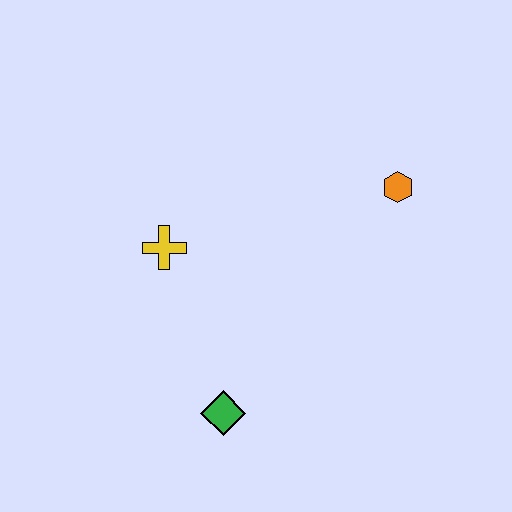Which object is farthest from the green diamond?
The orange hexagon is farthest from the green diamond.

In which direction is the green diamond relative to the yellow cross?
The green diamond is below the yellow cross.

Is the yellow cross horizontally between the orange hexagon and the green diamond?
No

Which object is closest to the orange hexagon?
The yellow cross is closest to the orange hexagon.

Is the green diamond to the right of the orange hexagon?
No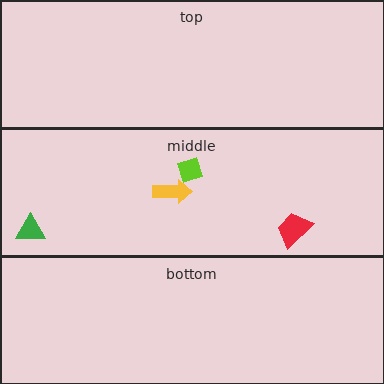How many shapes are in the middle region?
4.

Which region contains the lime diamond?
The middle region.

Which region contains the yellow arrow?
The middle region.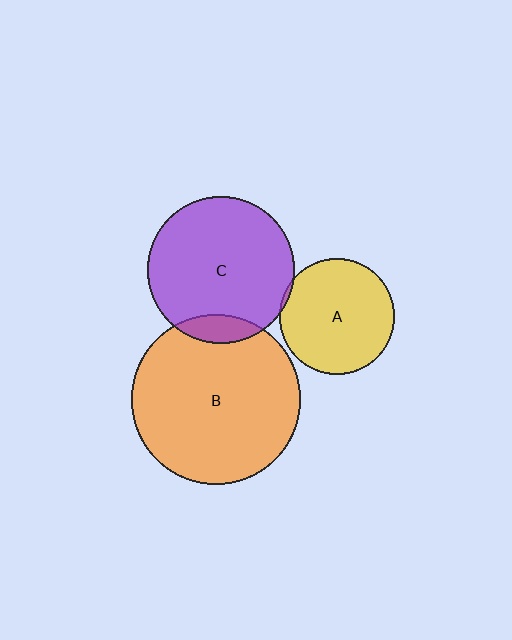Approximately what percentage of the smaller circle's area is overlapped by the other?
Approximately 10%.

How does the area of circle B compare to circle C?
Approximately 1.3 times.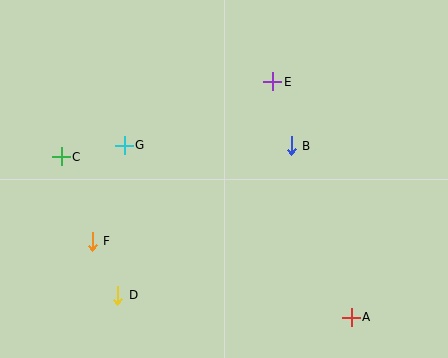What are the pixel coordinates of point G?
Point G is at (124, 145).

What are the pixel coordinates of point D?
Point D is at (118, 295).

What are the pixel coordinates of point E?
Point E is at (273, 82).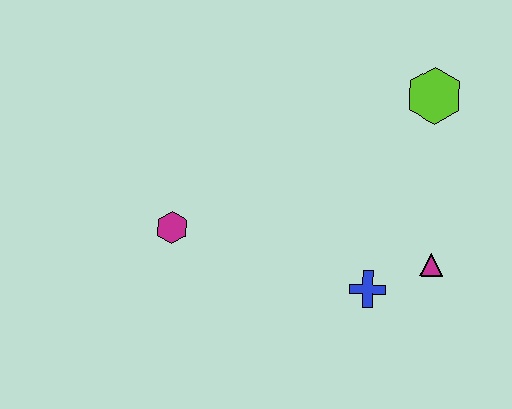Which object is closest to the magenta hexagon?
The blue cross is closest to the magenta hexagon.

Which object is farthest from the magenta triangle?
The magenta hexagon is farthest from the magenta triangle.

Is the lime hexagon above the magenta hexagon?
Yes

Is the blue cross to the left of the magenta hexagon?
No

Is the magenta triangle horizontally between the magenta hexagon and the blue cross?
No